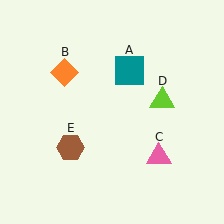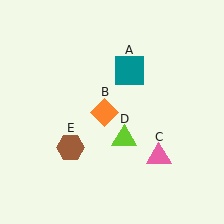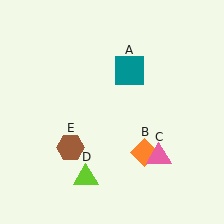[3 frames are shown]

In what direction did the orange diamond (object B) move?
The orange diamond (object B) moved down and to the right.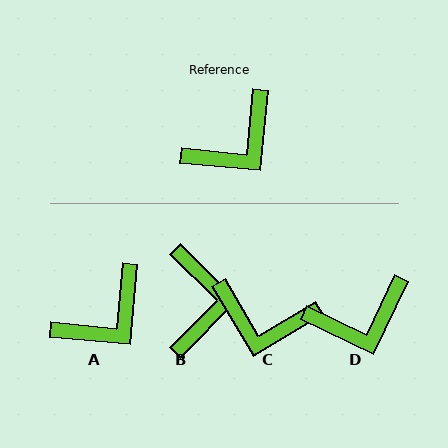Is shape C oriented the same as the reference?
No, it is off by about 54 degrees.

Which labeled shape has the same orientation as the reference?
A.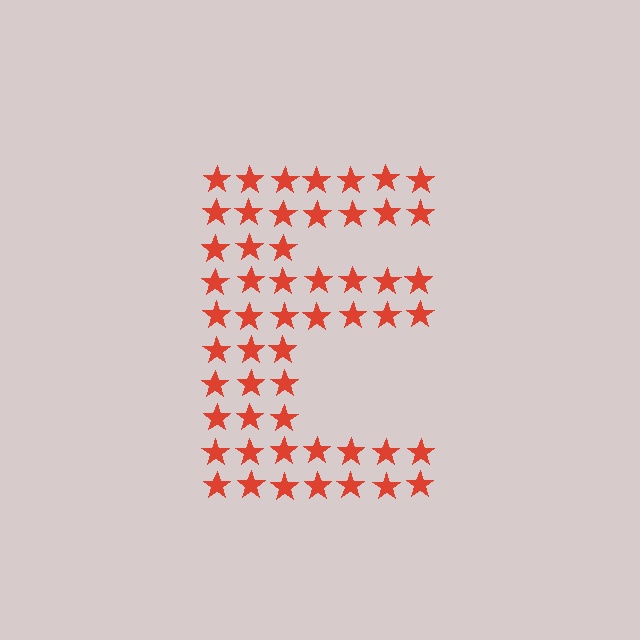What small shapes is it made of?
It is made of small stars.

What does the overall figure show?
The overall figure shows the letter E.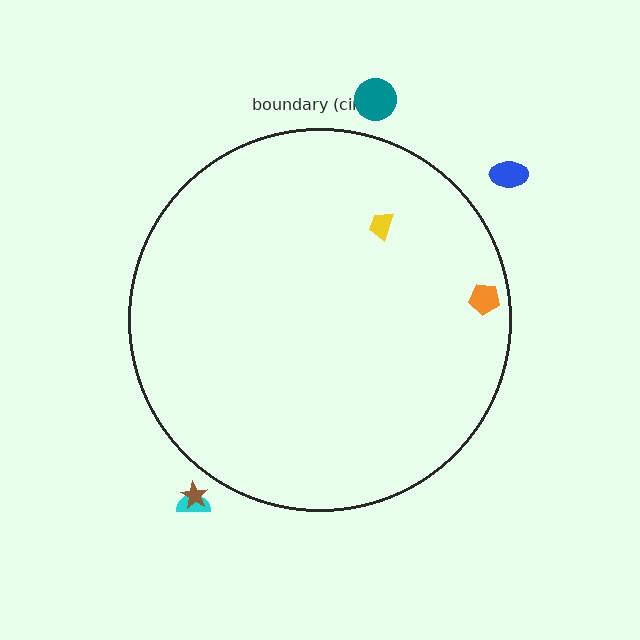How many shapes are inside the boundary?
2 inside, 4 outside.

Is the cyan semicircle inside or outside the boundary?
Outside.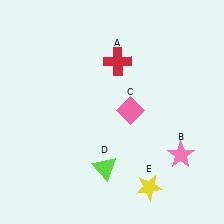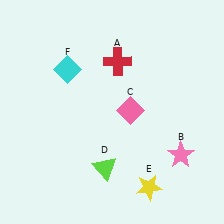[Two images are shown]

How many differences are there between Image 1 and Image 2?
There is 1 difference between the two images.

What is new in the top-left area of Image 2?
A cyan diamond (F) was added in the top-left area of Image 2.